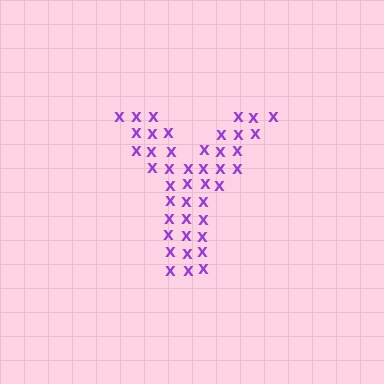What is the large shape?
The large shape is the letter Y.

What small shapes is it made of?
It is made of small letter X's.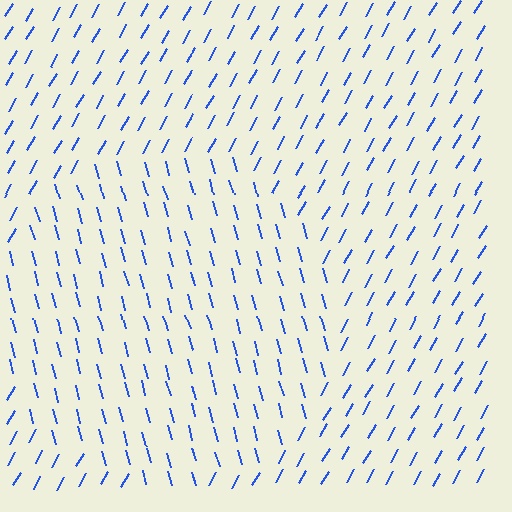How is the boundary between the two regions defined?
The boundary is defined purely by a change in line orientation (approximately 45 degrees difference). All lines are the same color and thickness.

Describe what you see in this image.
The image is filled with small blue line segments. A circle region in the image has lines oriented differently from the surrounding lines, creating a visible texture boundary.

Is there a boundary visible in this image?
Yes, there is a texture boundary formed by a change in line orientation.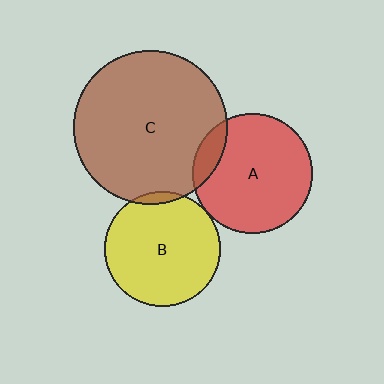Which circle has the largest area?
Circle C (brown).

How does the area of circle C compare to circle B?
Approximately 1.8 times.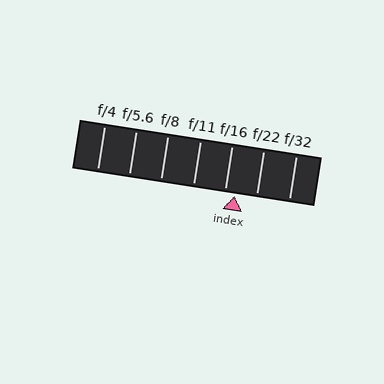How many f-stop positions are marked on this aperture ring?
There are 7 f-stop positions marked.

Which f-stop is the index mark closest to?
The index mark is closest to f/16.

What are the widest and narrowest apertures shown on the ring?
The widest aperture shown is f/4 and the narrowest is f/32.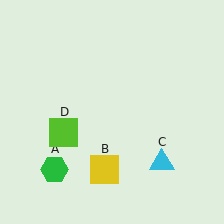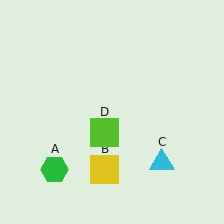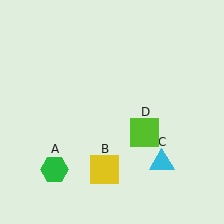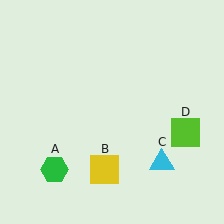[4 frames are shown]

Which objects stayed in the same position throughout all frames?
Green hexagon (object A) and yellow square (object B) and cyan triangle (object C) remained stationary.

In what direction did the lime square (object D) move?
The lime square (object D) moved right.